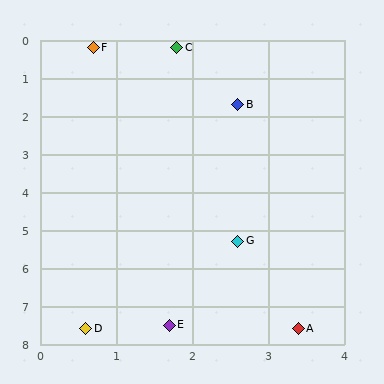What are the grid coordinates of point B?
Point B is at approximately (2.6, 1.7).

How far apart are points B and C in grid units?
Points B and C are about 1.7 grid units apart.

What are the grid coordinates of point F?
Point F is at approximately (0.7, 0.2).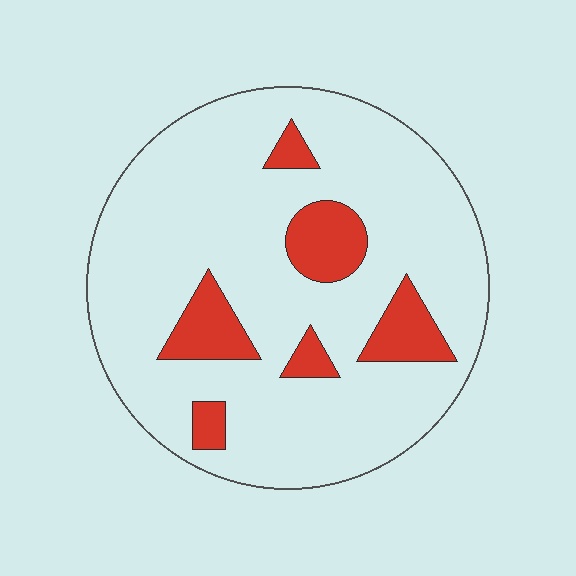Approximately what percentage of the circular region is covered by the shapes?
Approximately 15%.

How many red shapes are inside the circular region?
6.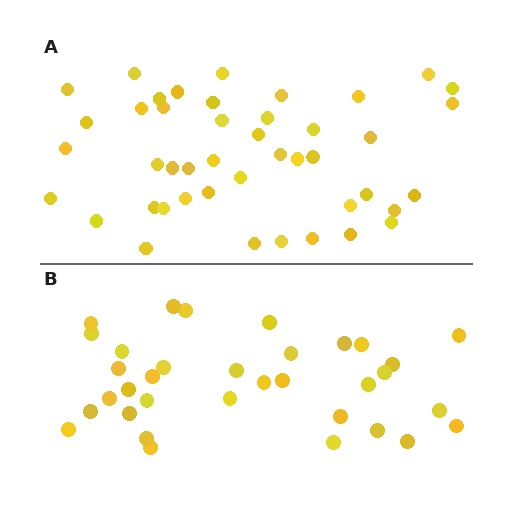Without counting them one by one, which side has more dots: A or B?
Region A (the top region) has more dots.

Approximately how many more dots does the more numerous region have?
Region A has roughly 10 or so more dots than region B.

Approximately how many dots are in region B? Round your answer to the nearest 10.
About 30 dots. (The exact count is 34, which rounds to 30.)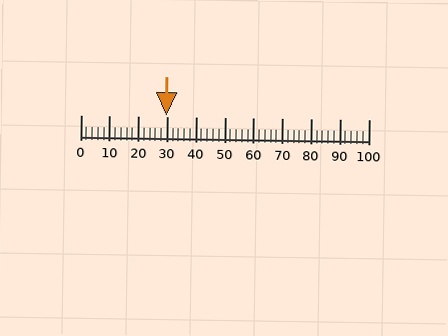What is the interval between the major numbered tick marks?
The major tick marks are spaced 10 units apart.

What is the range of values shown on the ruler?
The ruler shows values from 0 to 100.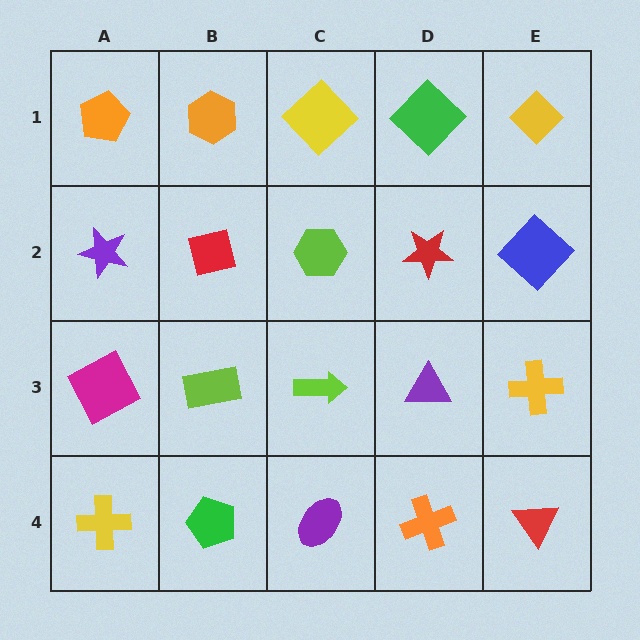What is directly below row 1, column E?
A blue diamond.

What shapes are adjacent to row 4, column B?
A lime rectangle (row 3, column B), a yellow cross (row 4, column A), a purple ellipse (row 4, column C).